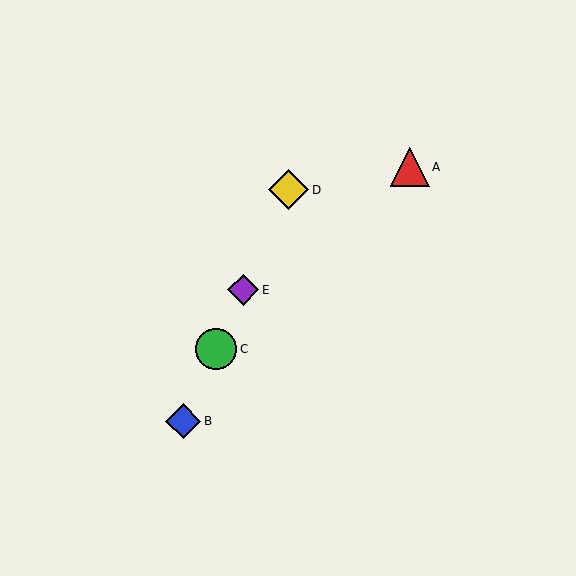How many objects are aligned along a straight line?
4 objects (B, C, D, E) are aligned along a straight line.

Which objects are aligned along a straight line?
Objects B, C, D, E are aligned along a straight line.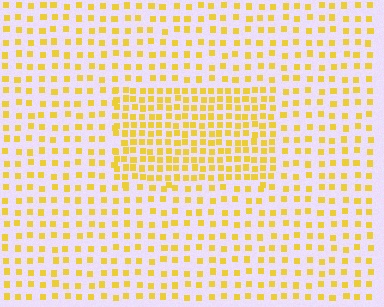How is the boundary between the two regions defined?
The boundary is defined by a change in element density (approximately 2.0x ratio). All elements are the same color, size, and shape.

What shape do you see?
I see a rectangle.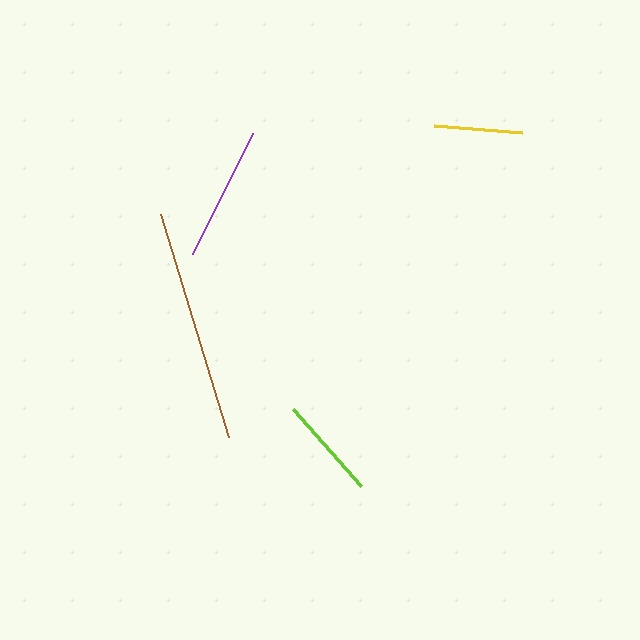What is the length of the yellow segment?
The yellow segment is approximately 88 pixels long.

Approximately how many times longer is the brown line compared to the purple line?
The brown line is approximately 1.7 times the length of the purple line.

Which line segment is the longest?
The brown line is the longest at approximately 233 pixels.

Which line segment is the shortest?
The yellow line is the shortest at approximately 88 pixels.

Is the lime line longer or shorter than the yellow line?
The lime line is longer than the yellow line.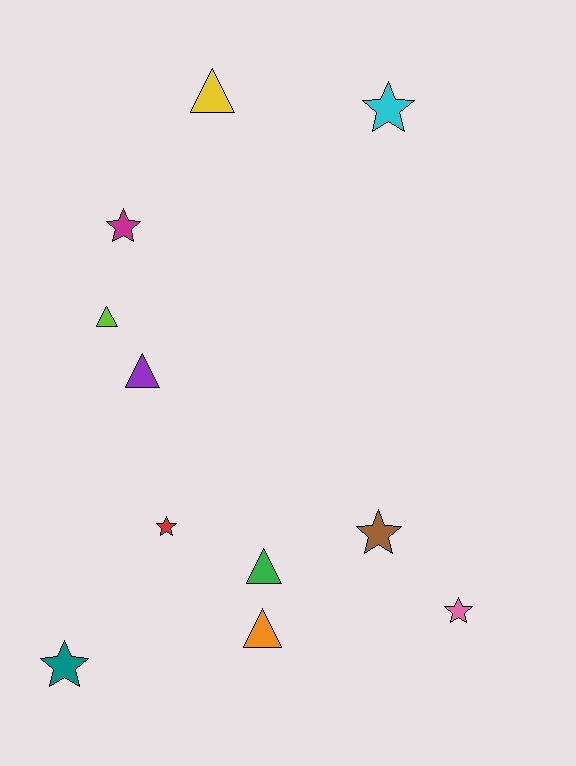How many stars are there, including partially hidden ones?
There are 6 stars.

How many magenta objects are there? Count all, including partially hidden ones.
There is 1 magenta object.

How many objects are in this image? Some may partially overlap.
There are 11 objects.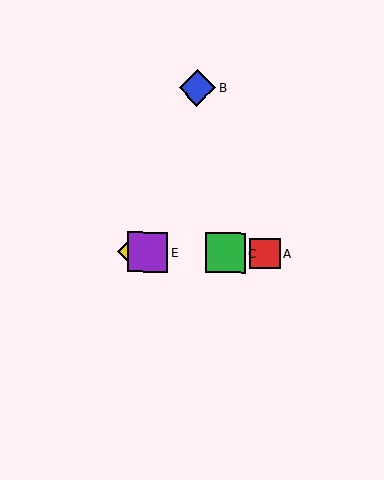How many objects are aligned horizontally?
4 objects (A, C, D, E) are aligned horizontally.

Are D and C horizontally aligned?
Yes, both are at y≈252.